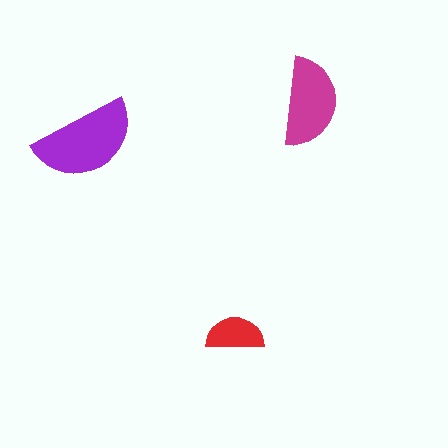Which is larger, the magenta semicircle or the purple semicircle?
The purple one.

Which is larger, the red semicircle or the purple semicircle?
The purple one.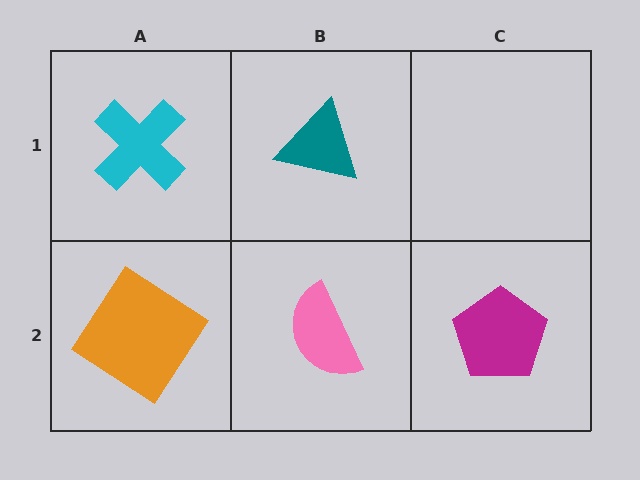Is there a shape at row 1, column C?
No, that cell is empty.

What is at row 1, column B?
A teal triangle.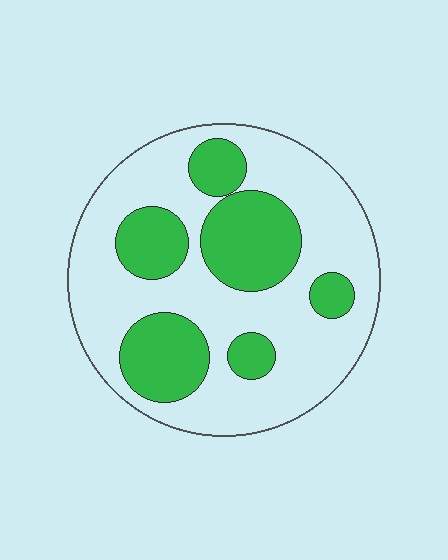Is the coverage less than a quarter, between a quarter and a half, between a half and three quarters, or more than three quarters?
Between a quarter and a half.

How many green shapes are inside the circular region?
6.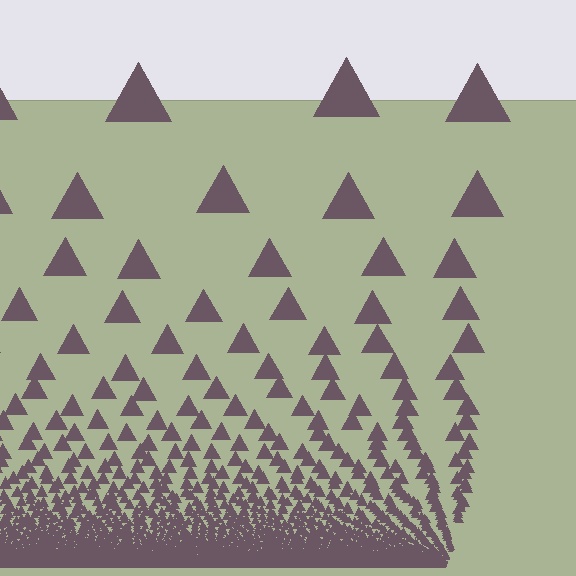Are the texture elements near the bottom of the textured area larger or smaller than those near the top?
Smaller. The gradient is inverted — elements near the bottom are smaller and denser.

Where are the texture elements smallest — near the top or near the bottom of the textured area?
Near the bottom.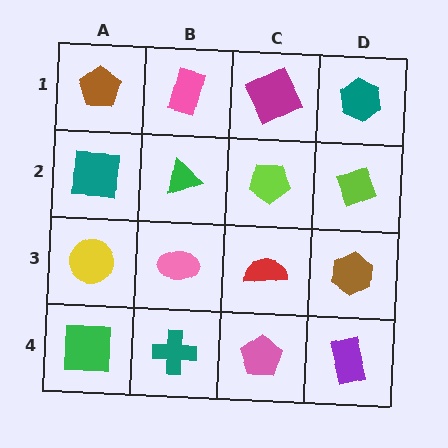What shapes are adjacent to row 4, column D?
A brown hexagon (row 3, column D), a pink pentagon (row 4, column C).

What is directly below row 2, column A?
A yellow circle.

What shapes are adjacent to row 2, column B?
A pink rectangle (row 1, column B), a pink ellipse (row 3, column B), a teal square (row 2, column A), a lime pentagon (row 2, column C).